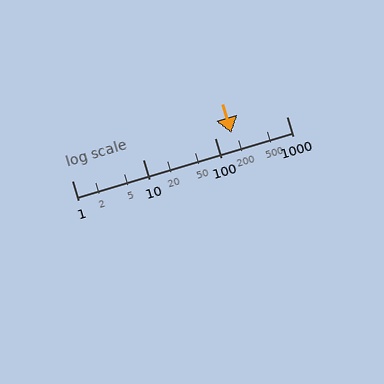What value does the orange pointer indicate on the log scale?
The pointer indicates approximately 170.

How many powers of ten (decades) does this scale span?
The scale spans 3 decades, from 1 to 1000.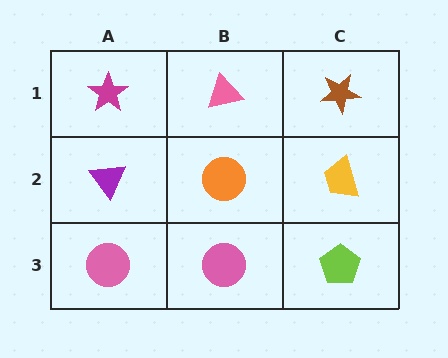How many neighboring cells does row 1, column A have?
2.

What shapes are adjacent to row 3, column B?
An orange circle (row 2, column B), a pink circle (row 3, column A), a lime pentagon (row 3, column C).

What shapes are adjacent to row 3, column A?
A purple triangle (row 2, column A), a pink circle (row 3, column B).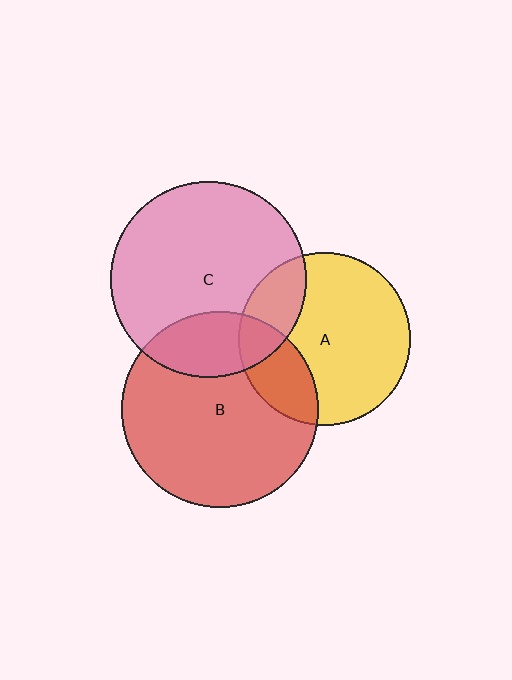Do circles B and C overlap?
Yes.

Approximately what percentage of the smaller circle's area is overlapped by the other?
Approximately 20%.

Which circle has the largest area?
Circle B (red).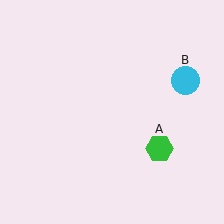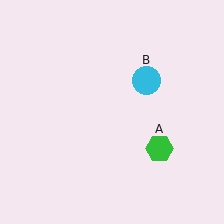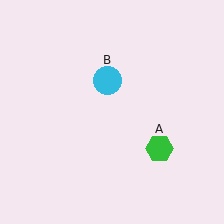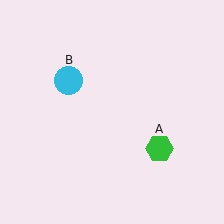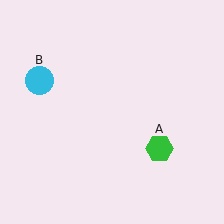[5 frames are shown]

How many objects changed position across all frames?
1 object changed position: cyan circle (object B).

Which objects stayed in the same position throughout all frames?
Green hexagon (object A) remained stationary.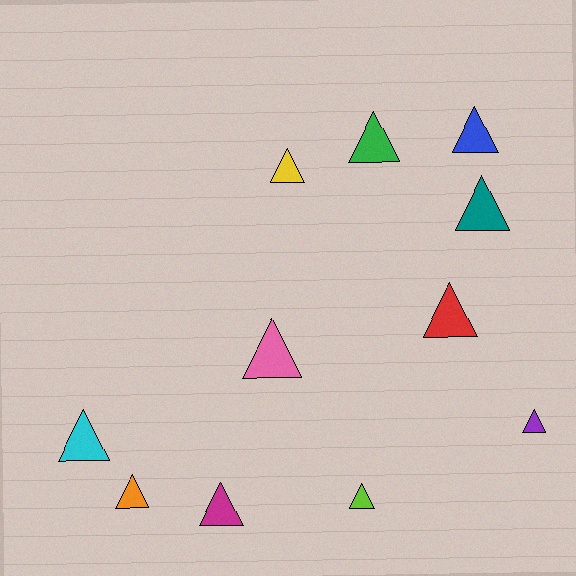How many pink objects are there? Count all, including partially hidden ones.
There is 1 pink object.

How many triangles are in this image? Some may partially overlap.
There are 11 triangles.